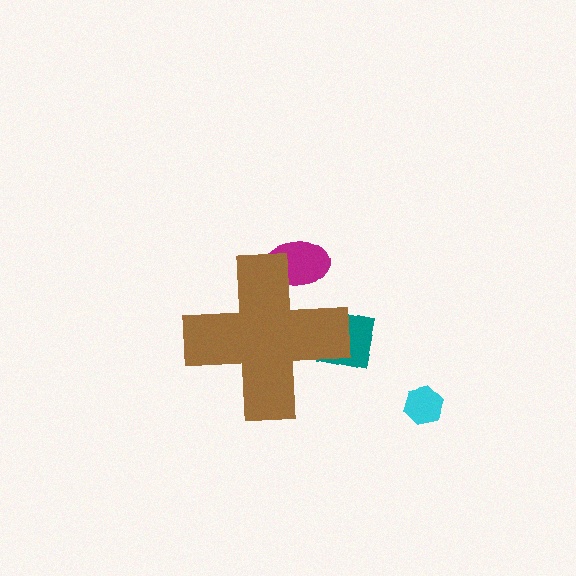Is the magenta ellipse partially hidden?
Yes, the magenta ellipse is partially hidden behind the brown cross.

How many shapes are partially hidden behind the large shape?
2 shapes are partially hidden.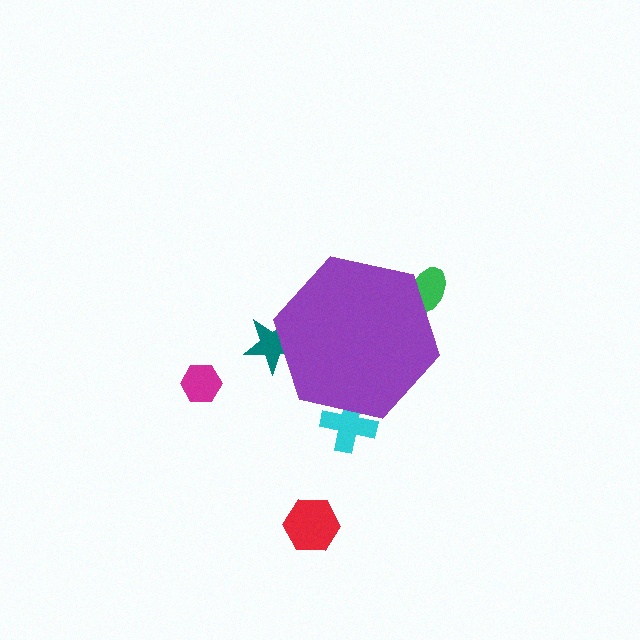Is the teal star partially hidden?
Yes, the teal star is partially hidden behind the purple hexagon.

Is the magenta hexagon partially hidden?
No, the magenta hexagon is fully visible.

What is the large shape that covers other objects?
A purple hexagon.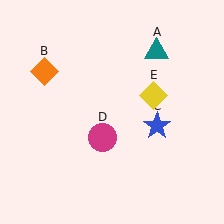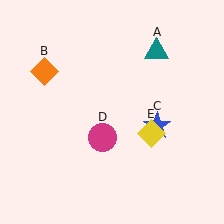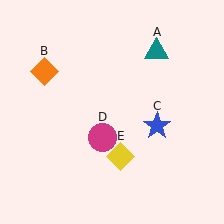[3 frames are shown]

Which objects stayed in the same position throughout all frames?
Teal triangle (object A) and orange diamond (object B) and blue star (object C) and magenta circle (object D) remained stationary.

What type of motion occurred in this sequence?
The yellow diamond (object E) rotated clockwise around the center of the scene.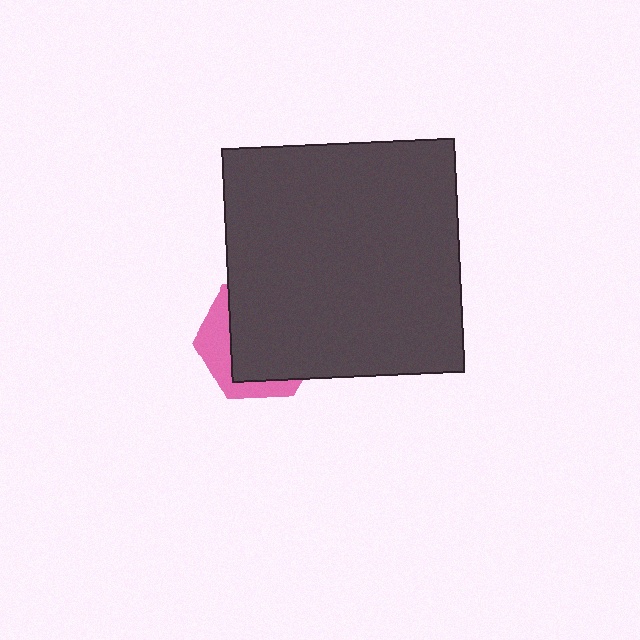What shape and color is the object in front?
The object in front is a dark gray rectangle.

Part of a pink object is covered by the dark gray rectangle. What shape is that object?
It is a hexagon.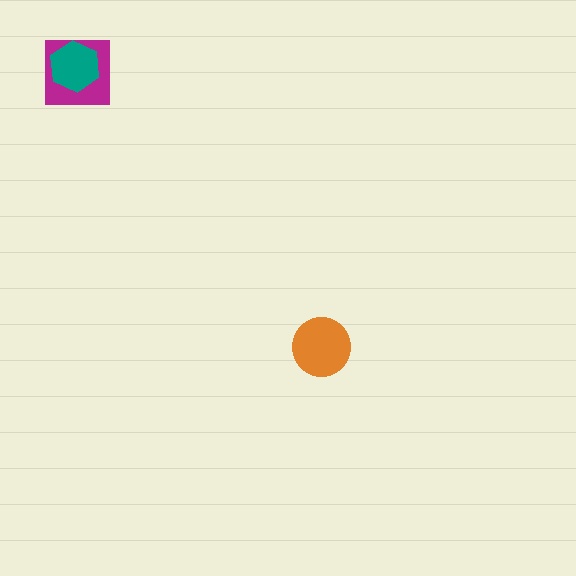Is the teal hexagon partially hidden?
No, no other shape covers it.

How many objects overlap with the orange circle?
0 objects overlap with the orange circle.